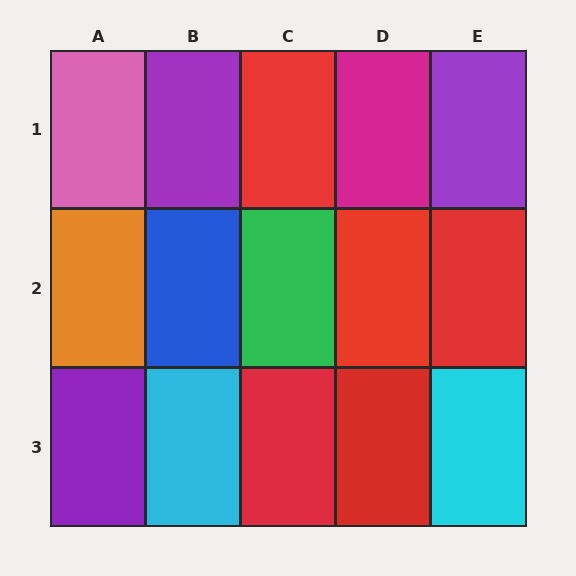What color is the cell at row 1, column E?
Purple.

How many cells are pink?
1 cell is pink.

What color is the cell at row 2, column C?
Green.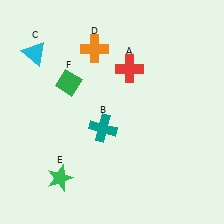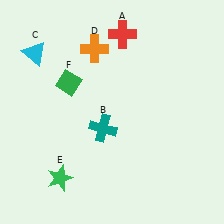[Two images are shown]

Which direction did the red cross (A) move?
The red cross (A) moved up.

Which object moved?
The red cross (A) moved up.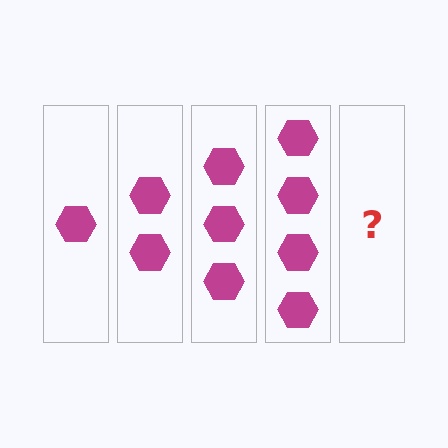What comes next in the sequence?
The next element should be 5 hexagons.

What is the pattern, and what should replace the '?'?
The pattern is that each step adds one more hexagon. The '?' should be 5 hexagons.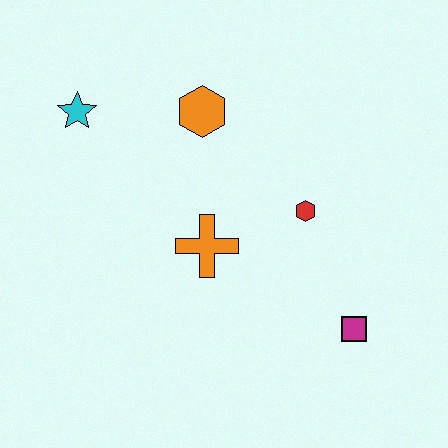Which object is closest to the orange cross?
The red hexagon is closest to the orange cross.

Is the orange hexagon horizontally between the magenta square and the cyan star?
Yes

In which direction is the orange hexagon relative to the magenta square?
The orange hexagon is above the magenta square.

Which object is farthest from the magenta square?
The cyan star is farthest from the magenta square.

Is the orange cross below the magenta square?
No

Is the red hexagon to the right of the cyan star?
Yes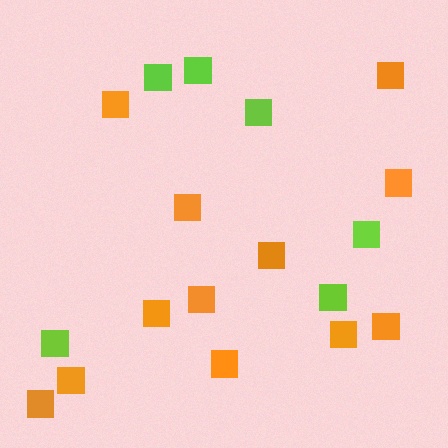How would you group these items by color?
There are 2 groups: one group of lime squares (6) and one group of orange squares (12).